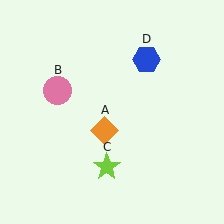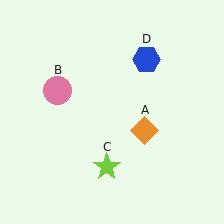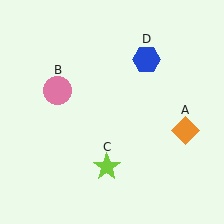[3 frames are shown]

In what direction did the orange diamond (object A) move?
The orange diamond (object A) moved right.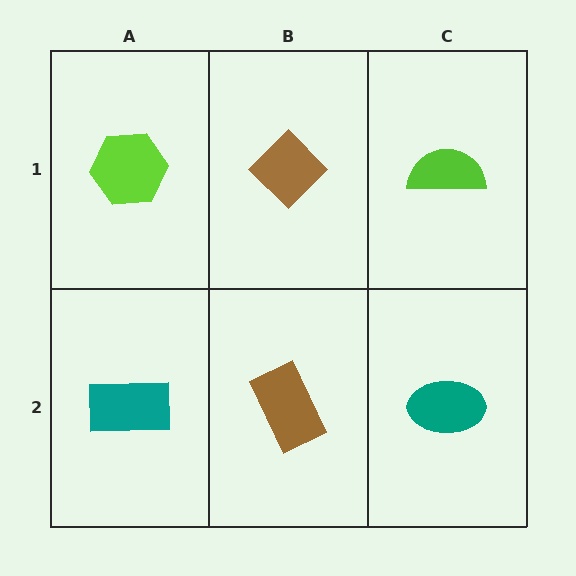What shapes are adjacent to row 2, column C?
A lime semicircle (row 1, column C), a brown rectangle (row 2, column B).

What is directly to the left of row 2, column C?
A brown rectangle.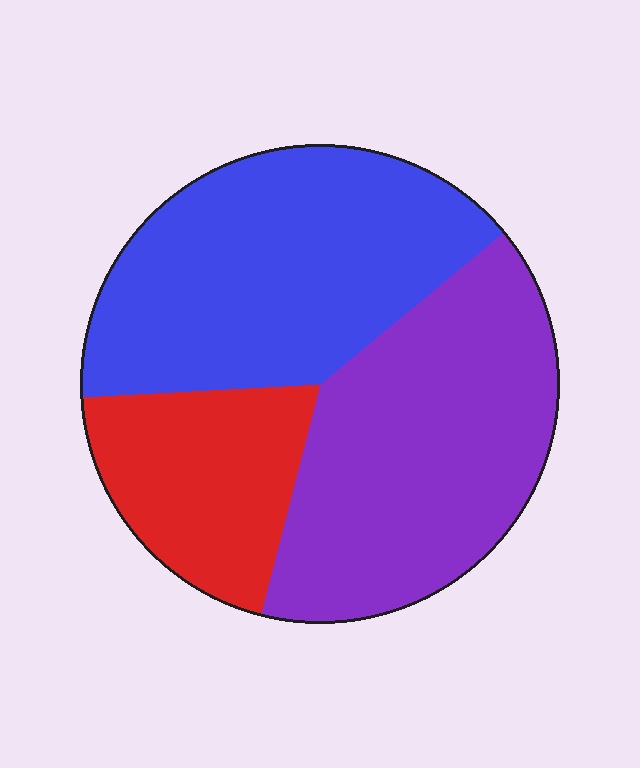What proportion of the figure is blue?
Blue covers roughly 40% of the figure.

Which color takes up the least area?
Red, at roughly 20%.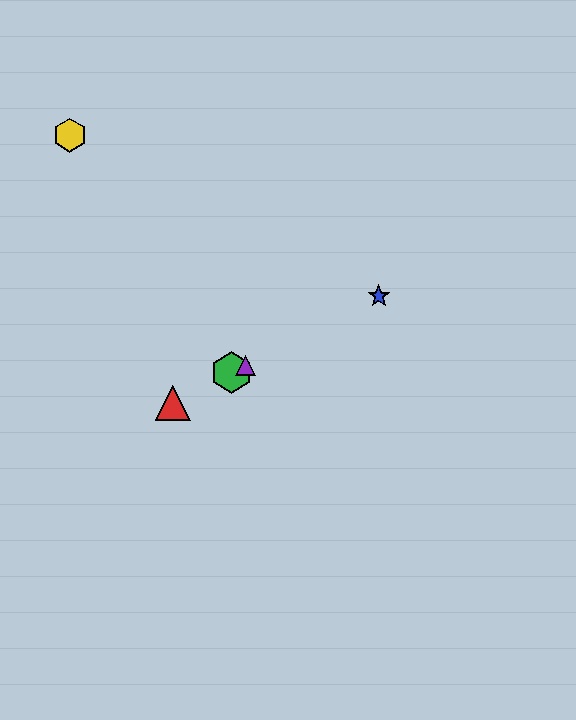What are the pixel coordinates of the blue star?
The blue star is at (379, 296).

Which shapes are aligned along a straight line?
The red triangle, the blue star, the green hexagon, the purple triangle are aligned along a straight line.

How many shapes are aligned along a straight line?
4 shapes (the red triangle, the blue star, the green hexagon, the purple triangle) are aligned along a straight line.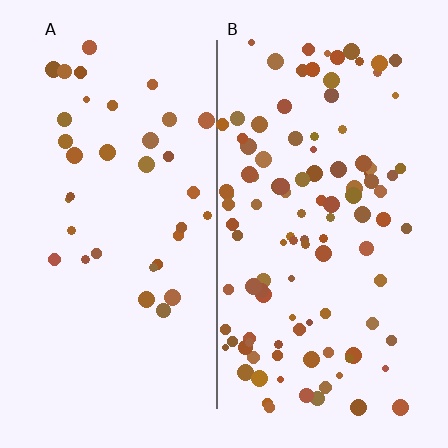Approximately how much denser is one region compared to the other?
Approximately 3.1× — region B over region A.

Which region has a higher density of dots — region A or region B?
B (the right).